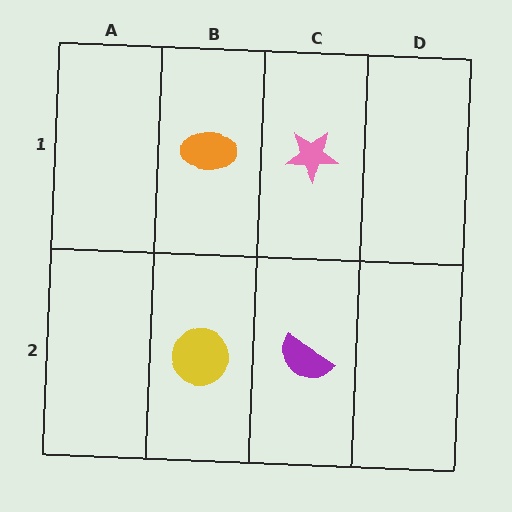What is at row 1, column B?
An orange ellipse.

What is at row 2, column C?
A purple semicircle.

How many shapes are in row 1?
2 shapes.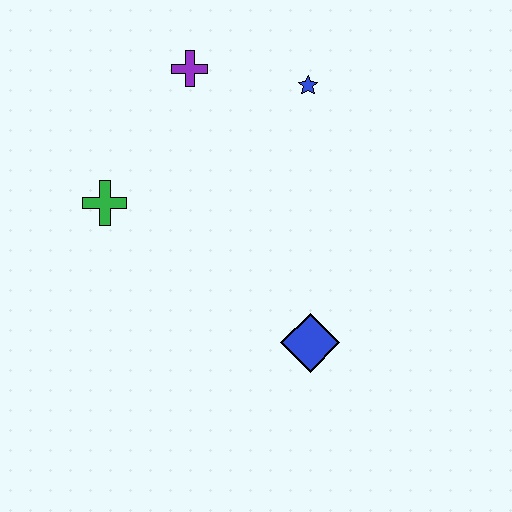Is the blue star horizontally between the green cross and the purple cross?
No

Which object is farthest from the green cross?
The blue diamond is farthest from the green cross.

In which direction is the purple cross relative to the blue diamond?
The purple cross is above the blue diamond.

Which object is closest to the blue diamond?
The green cross is closest to the blue diamond.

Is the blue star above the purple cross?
No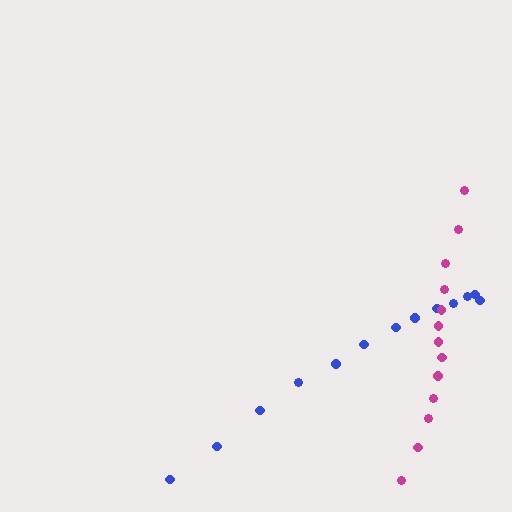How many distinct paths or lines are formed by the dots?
There are 2 distinct paths.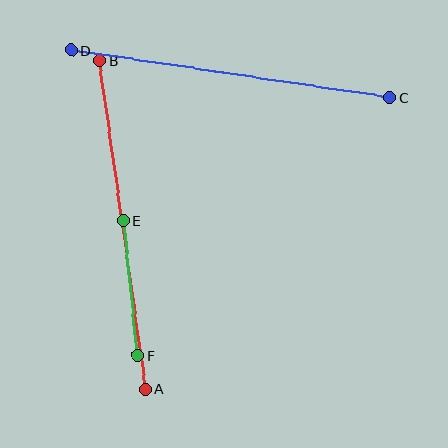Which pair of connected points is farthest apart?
Points A and B are farthest apart.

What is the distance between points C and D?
The distance is approximately 322 pixels.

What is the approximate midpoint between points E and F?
The midpoint is at approximately (130, 288) pixels.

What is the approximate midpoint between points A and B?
The midpoint is at approximately (122, 225) pixels.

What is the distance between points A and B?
The distance is approximately 331 pixels.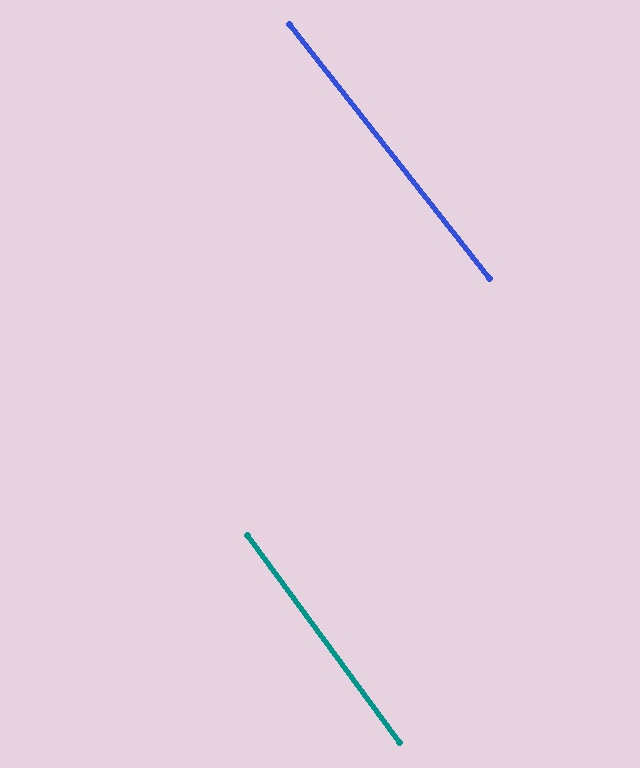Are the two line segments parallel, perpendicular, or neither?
Parallel — their directions differ by only 1.9°.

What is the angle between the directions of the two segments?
Approximately 2 degrees.